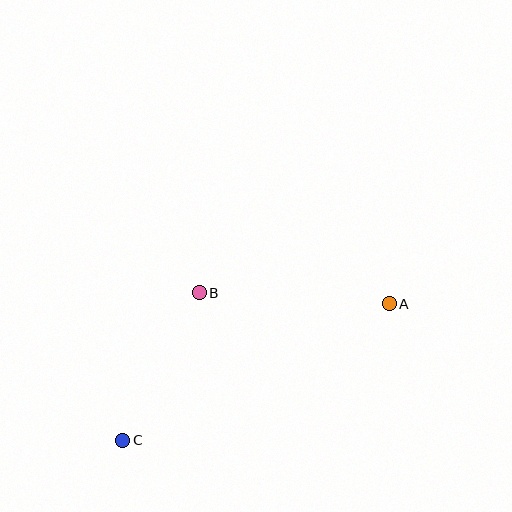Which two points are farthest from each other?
Points A and C are farthest from each other.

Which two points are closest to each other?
Points B and C are closest to each other.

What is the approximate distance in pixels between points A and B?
The distance between A and B is approximately 190 pixels.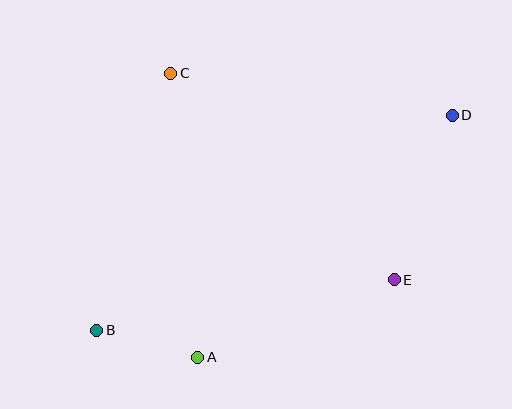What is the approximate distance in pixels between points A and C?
The distance between A and C is approximately 285 pixels.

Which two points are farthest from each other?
Points B and D are farthest from each other.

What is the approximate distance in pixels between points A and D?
The distance between A and D is approximately 351 pixels.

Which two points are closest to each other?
Points A and B are closest to each other.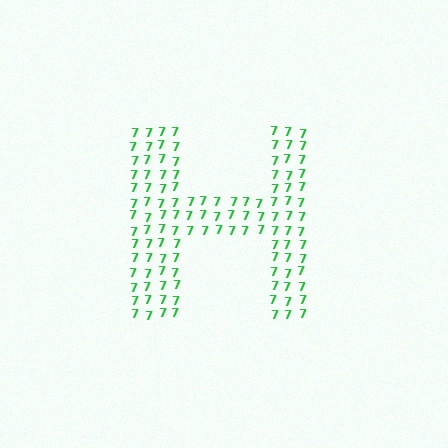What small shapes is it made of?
It is made of small digit 7's.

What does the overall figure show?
The overall figure shows the letter H.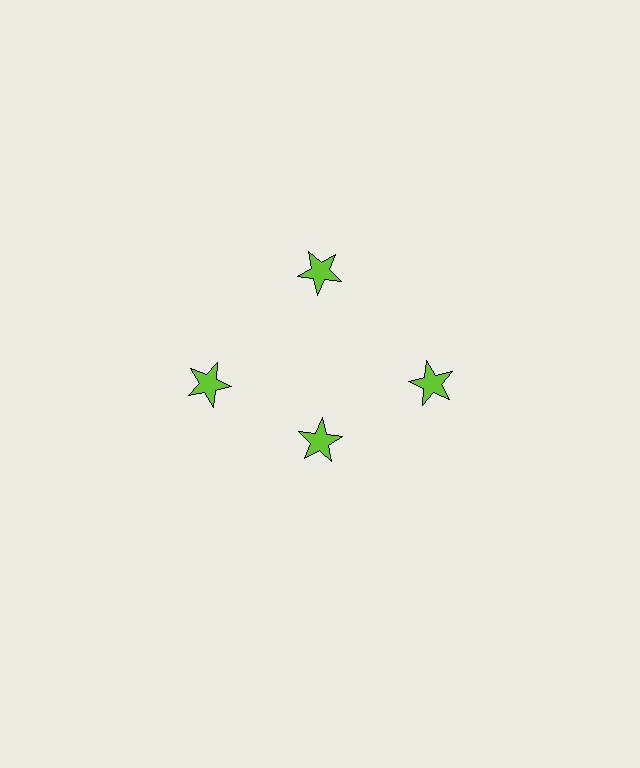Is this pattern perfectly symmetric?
No. The 4 lime stars are arranged in a ring, but one element near the 6 o'clock position is pulled inward toward the center, breaking the 4-fold rotational symmetry.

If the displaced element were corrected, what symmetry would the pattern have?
It would have 4-fold rotational symmetry — the pattern would map onto itself every 90 degrees.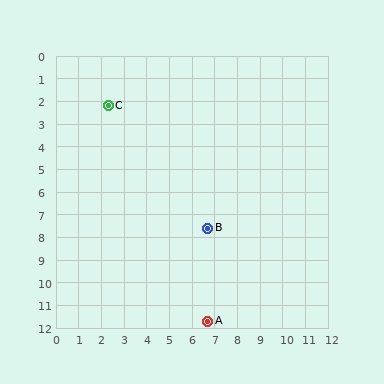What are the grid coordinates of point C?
Point C is at approximately (2.3, 2.2).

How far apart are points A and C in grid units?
Points A and C are about 10.5 grid units apart.